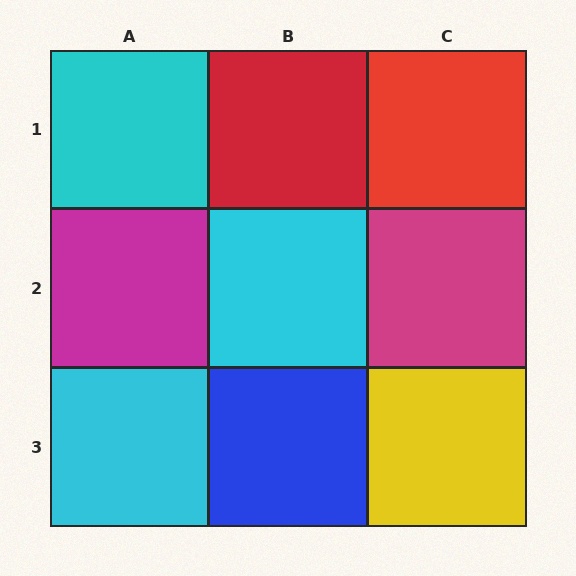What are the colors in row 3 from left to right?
Cyan, blue, yellow.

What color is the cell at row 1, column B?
Red.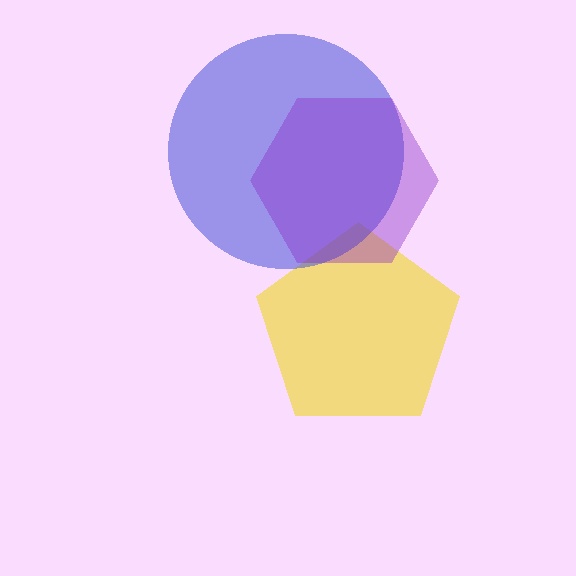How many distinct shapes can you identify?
There are 3 distinct shapes: a yellow pentagon, a blue circle, a purple hexagon.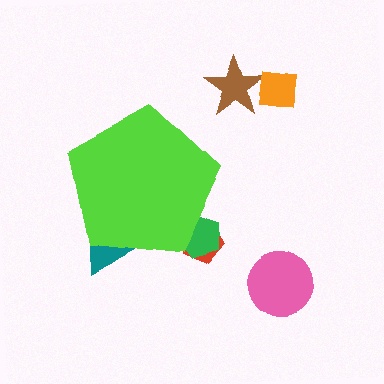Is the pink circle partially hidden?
No, the pink circle is fully visible.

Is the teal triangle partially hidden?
Yes, the teal triangle is partially hidden behind the lime pentagon.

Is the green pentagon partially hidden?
Yes, the green pentagon is partially hidden behind the lime pentagon.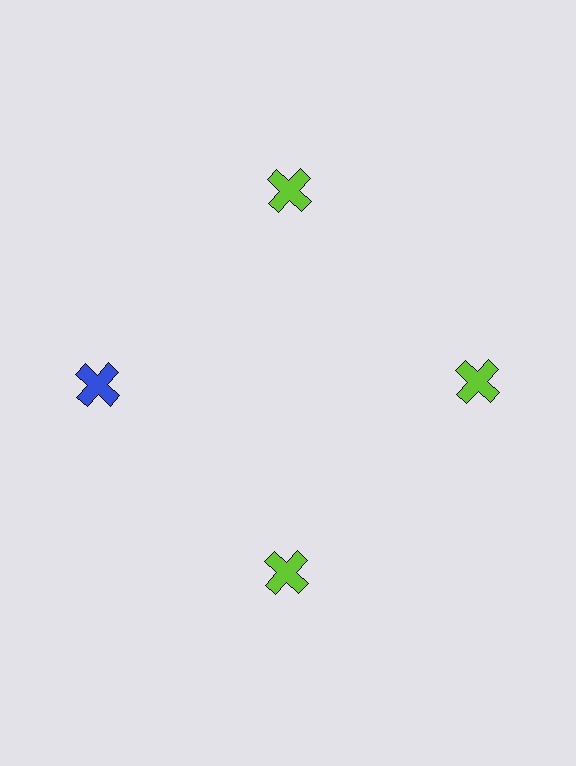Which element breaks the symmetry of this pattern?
The blue cross at roughly the 9 o'clock position breaks the symmetry. All other shapes are lime crosses.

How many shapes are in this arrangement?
There are 4 shapes arranged in a ring pattern.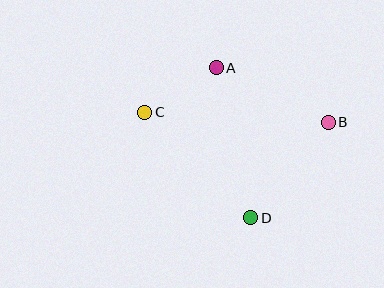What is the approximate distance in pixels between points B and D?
The distance between B and D is approximately 123 pixels.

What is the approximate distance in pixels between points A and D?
The distance between A and D is approximately 154 pixels.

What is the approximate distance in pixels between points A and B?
The distance between A and B is approximately 125 pixels.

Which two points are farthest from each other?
Points B and C are farthest from each other.